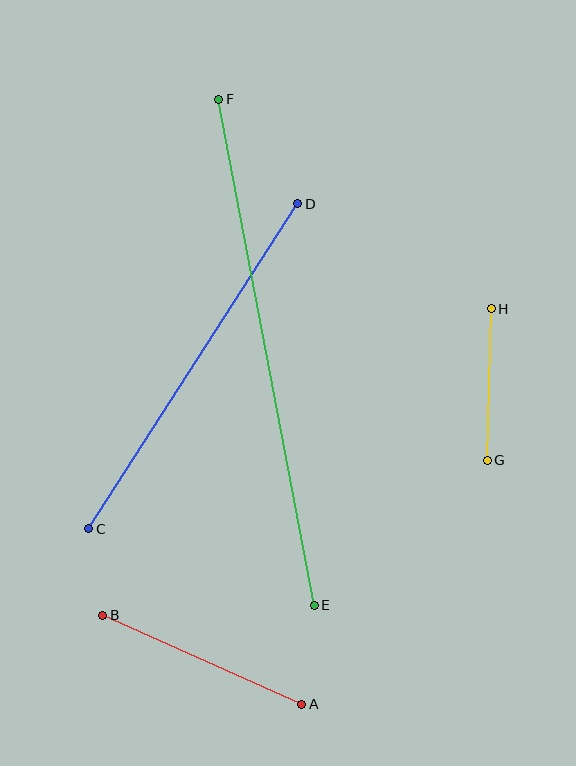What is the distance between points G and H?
The distance is approximately 151 pixels.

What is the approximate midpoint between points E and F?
The midpoint is at approximately (267, 352) pixels.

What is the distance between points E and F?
The distance is approximately 515 pixels.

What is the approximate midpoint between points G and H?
The midpoint is at approximately (489, 385) pixels.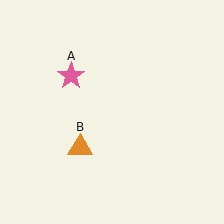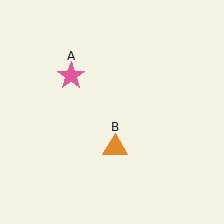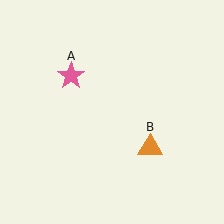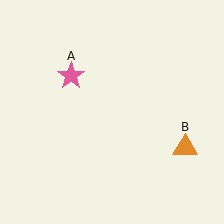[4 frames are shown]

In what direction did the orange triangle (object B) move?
The orange triangle (object B) moved right.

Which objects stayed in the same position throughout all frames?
Pink star (object A) remained stationary.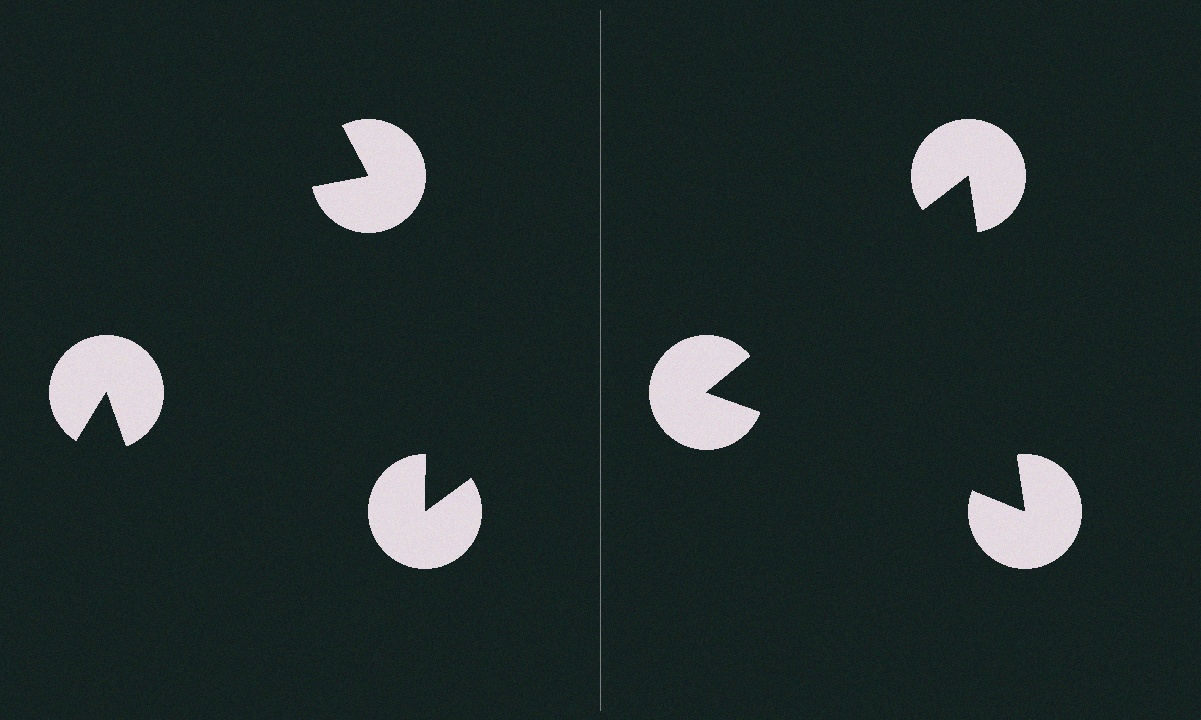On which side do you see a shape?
An illusory triangle appears on the right side. On the left side the wedge cuts are rotated, so no coherent shape forms.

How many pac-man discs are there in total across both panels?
6 — 3 on each side.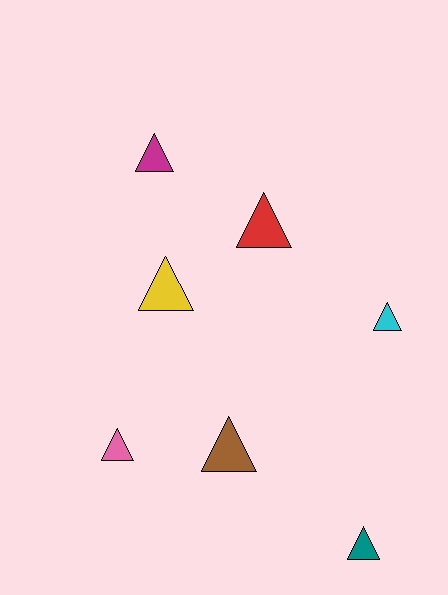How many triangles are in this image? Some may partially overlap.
There are 7 triangles.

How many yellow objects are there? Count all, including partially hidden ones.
There is 1 yellow object.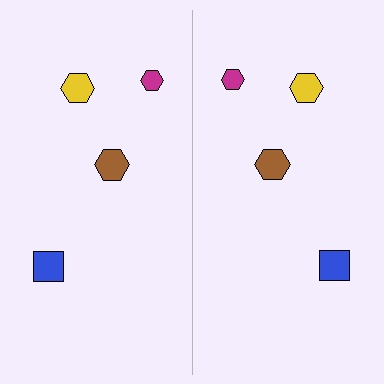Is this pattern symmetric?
Yes, this pattern has bilateral (reflection) symmetry.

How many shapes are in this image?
There are 8 shapes in this image.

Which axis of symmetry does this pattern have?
The pattern has a vertical axis of symmetry running through the center of the image.